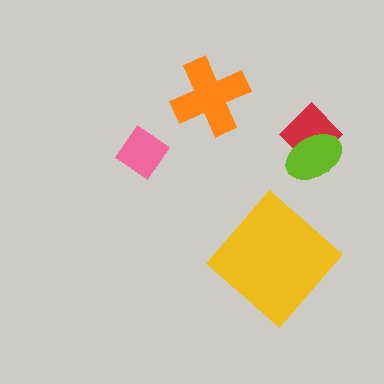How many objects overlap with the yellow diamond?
0 objects overlap with the yellow diamond.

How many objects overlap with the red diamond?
1 object overlaps with the red diamond.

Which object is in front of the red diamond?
The lime ellipse is in front of the red diamond.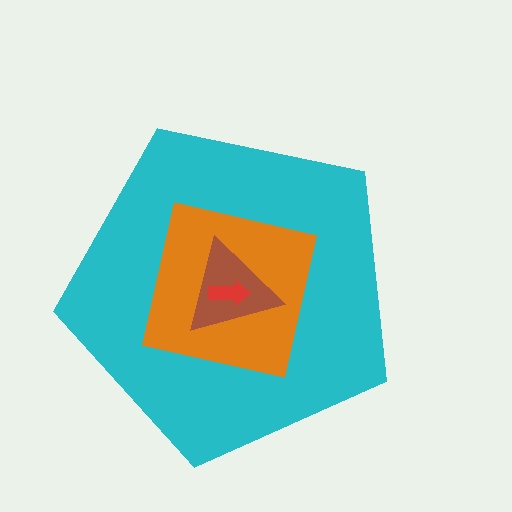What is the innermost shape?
The red arrow.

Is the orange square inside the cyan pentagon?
Yes.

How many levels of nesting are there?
4.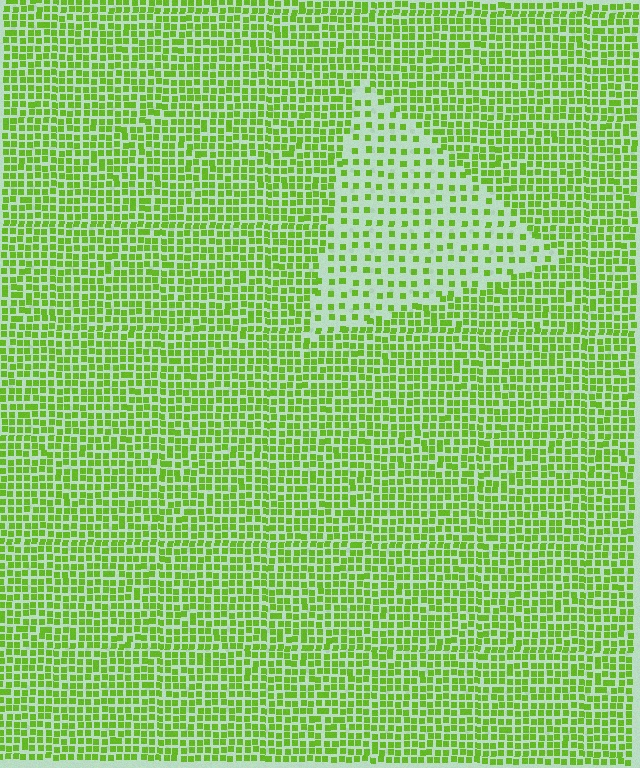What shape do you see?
I see a triangle.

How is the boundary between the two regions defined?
The boundary is defined by a change in element density (approximately 2.3x ratio). All elements are the same color, size, and shape.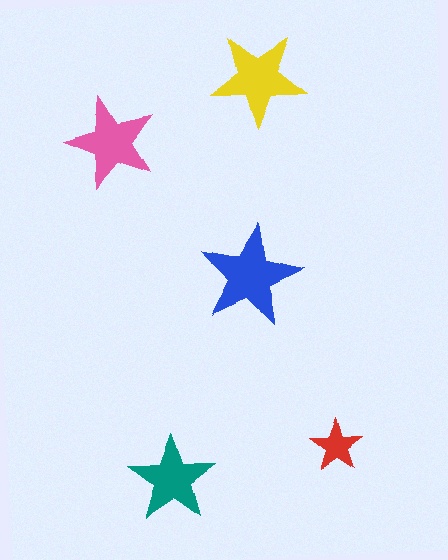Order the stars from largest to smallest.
the blue one, the yellow one, the pink one, the teal one, the red one.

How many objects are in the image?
There are 5 objects in the image.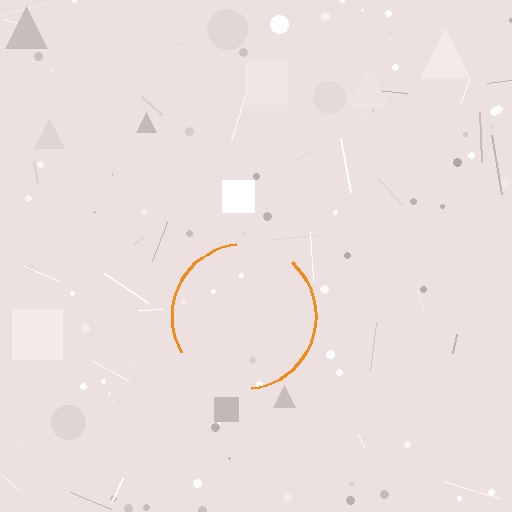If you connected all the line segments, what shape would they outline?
They would outline a circle.